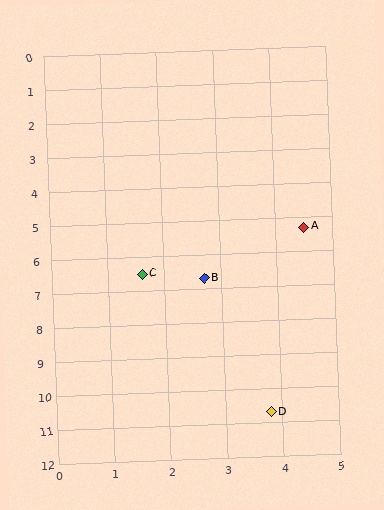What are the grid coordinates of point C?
Point C is at approximately (1.6, 6.5).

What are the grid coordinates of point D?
Point D is at approximately (3.8, 10.7).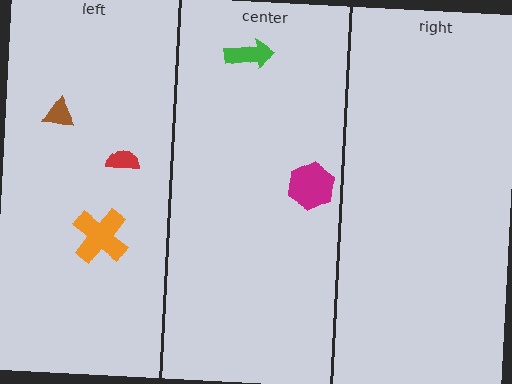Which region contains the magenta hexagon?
The center region.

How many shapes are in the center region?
2.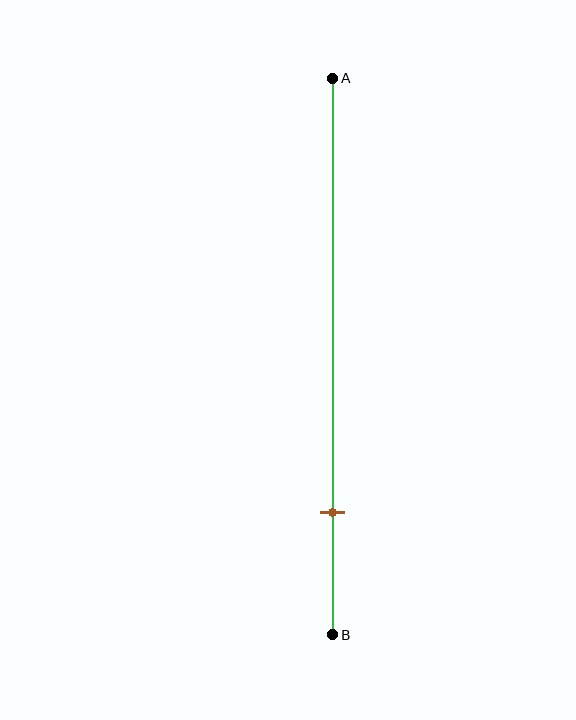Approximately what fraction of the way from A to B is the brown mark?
The brown mark is approximately 80% of the way from A to B.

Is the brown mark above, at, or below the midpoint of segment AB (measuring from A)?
The brown mark is below the midpoint of segment AB.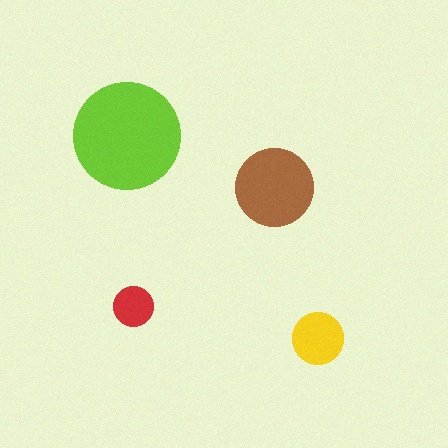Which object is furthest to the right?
The yellow circle is rightmost.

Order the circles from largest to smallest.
the lime one, the brown one, the yellow one, the red one.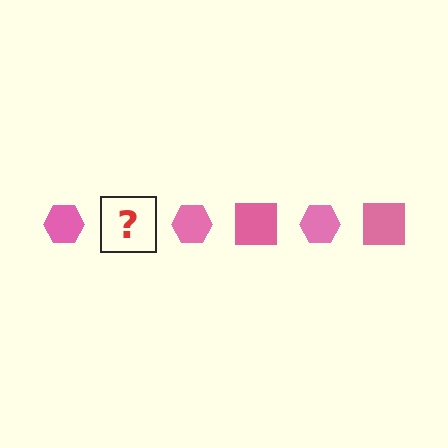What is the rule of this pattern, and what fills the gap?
The rule is that the pattern cycles through hexagon, square shapes in pink. The gap should be filled with a pink square.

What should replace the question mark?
The question mark should be replaced with a pink square.